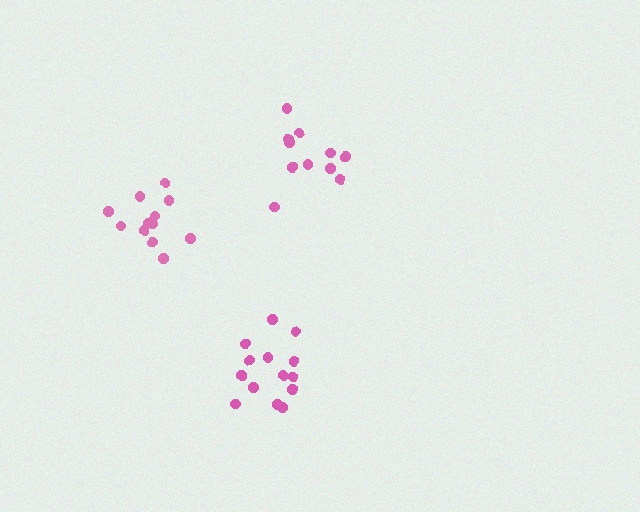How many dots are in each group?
Group 1: 12 dots, Group 2: 14 dots, Group 3: 11 dots (37 total).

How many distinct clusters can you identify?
There are 3 distinct clusters.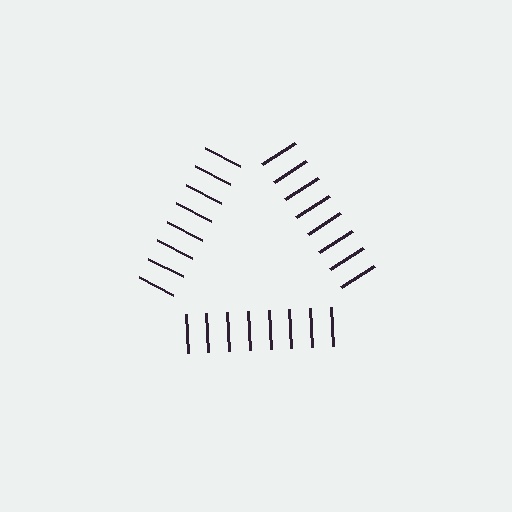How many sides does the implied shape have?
3 sides — the line-ends trace a triangle.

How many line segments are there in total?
24 — 8 along each of the 3 edges.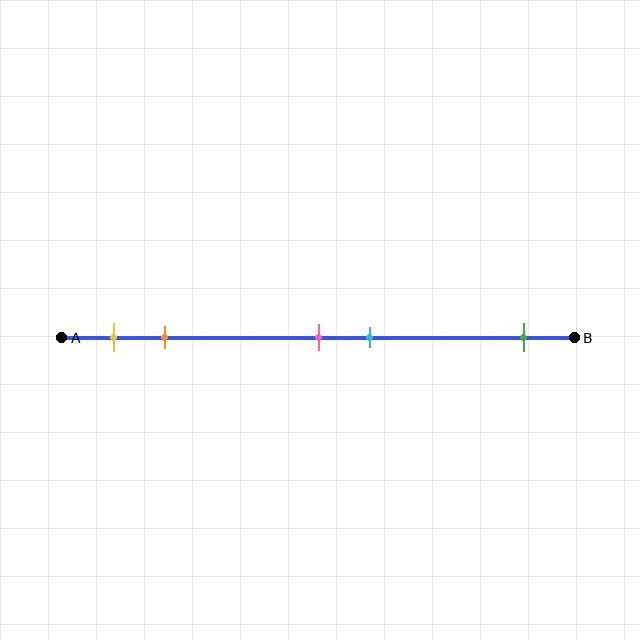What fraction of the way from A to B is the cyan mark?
The cyan mark is approximately 60% (0.6) of the way from A to B.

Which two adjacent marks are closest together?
The pink and cyan marks are the closest adjacent pair.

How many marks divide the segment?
There are 5 marks dividing the segment.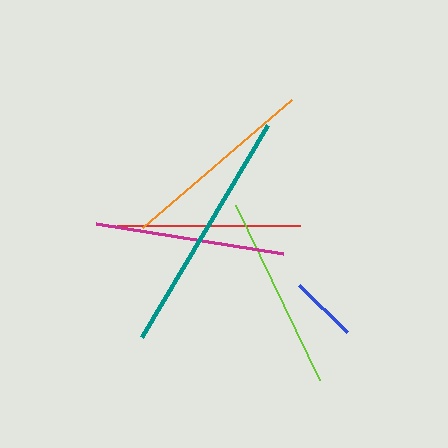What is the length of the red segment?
The red segment is approximately 183 pixels long.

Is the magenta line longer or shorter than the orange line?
The orange line is longer than the magenta line.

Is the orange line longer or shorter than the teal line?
The teal line is longer than the orange line.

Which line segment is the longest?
The teal line is the longest at approximately 247 pixels.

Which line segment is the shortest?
The blue line is the shortest at approximately 67 pixels.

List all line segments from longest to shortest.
From longest to shortest: teal, orange, lime, magenta, red, blue.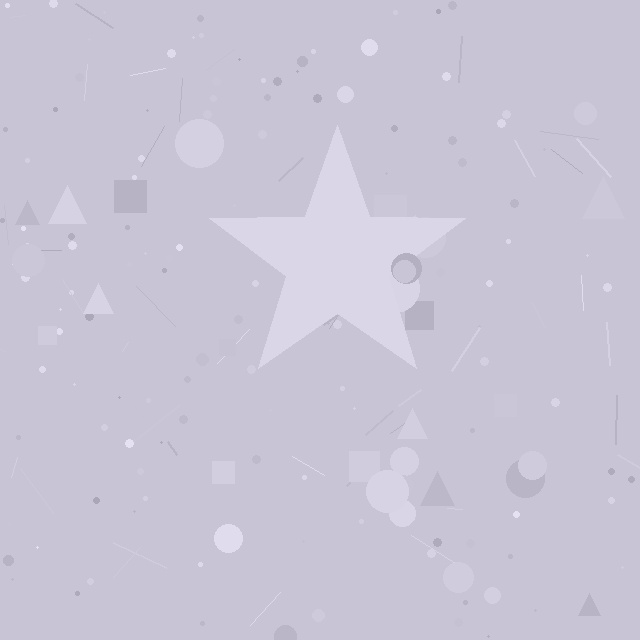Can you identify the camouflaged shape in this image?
The camouflaged shape is a star.